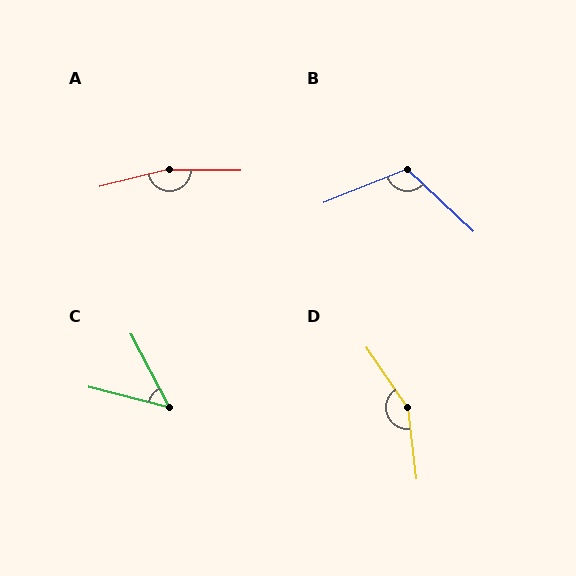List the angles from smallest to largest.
C (48°), B (115°), D (152°), A (166°).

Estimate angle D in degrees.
Approximately 152 degrees.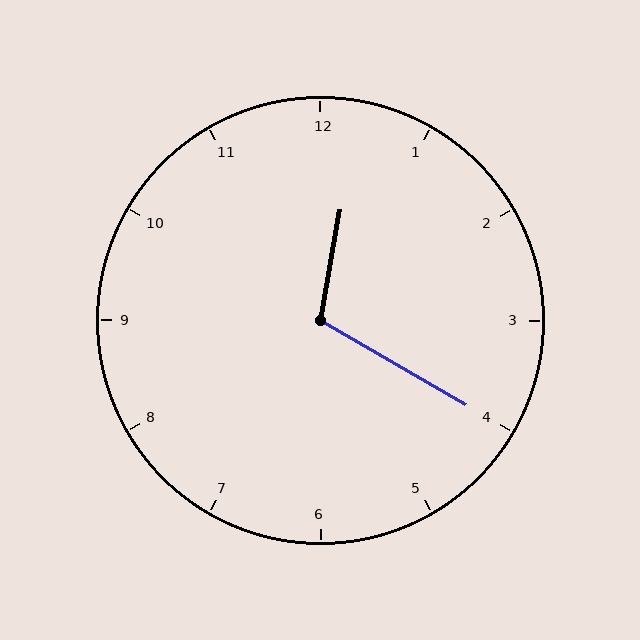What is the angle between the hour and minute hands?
Approximately 110 degrees.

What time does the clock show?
12:20.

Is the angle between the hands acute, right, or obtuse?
It is obtuse.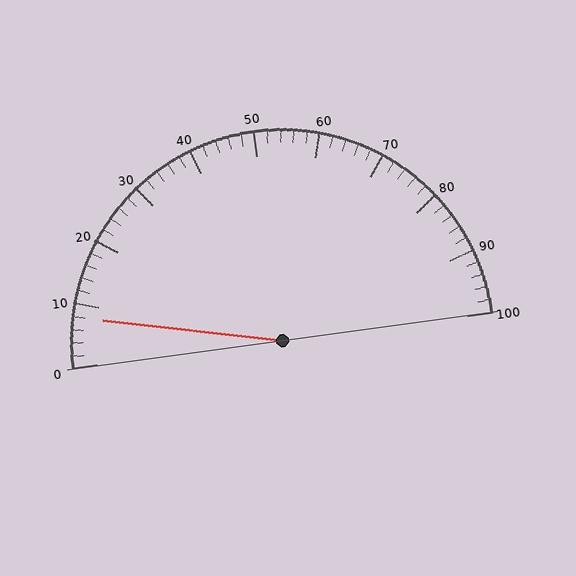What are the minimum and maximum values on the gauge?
The gauge ranges from 0 to 100.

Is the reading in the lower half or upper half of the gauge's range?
The reading is in the lower half of the range (0 to 100).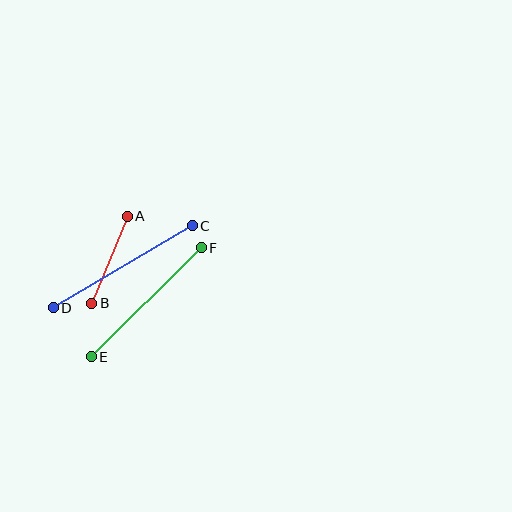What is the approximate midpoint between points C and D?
The midpoint is at approximately (123, 267) pixels.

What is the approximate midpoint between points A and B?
The midpoint is at approximately (109, 260) pixels.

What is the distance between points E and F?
The distance is approximately 155 pixels.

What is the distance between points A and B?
The distance is approximately 94 pixels.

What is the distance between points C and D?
The distance is approximately 162 pixels.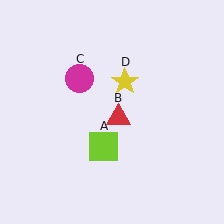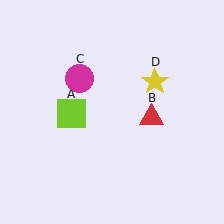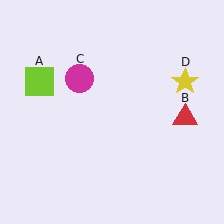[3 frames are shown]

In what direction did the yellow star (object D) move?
The yellow star (object D) moved right.